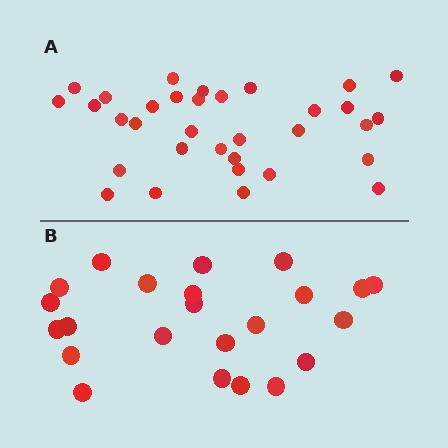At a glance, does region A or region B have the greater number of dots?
Region A (the top region) has more dots.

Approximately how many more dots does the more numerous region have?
Region A has roughly 10 or so more dots than region B.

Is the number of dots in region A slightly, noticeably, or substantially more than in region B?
Region A has noticeably more, but not dramatically so. The ratio is roughly 1.4 to 1.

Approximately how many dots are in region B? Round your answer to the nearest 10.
About 20 dots. (The exact count is 23, which rounds to 20.)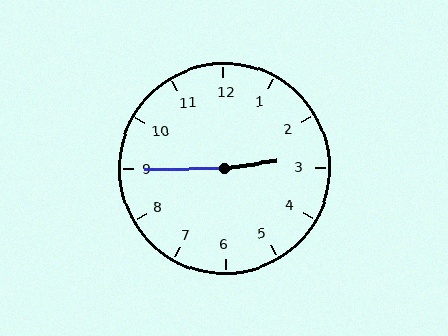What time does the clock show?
2:45.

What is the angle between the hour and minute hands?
Approximately 172 degrees.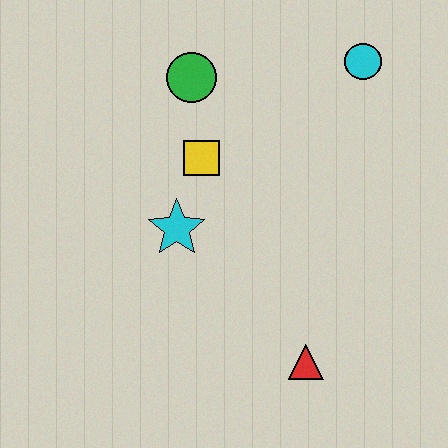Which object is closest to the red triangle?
The cyan star is closest to the red triangle.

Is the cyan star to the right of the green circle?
No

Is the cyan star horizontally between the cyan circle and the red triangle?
No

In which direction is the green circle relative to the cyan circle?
The green circle is to the left of the cyan circle.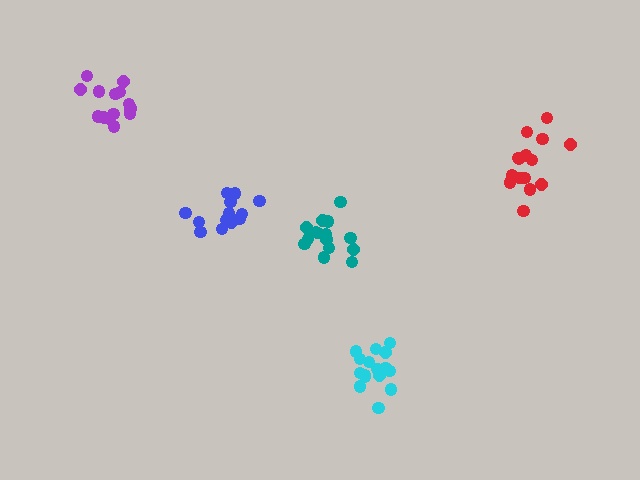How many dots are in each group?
Group 1: 15 dots, Group 2: 13 dots, Group 3: 15 dots, Group 4: 16 dots, Group 5: 15 dots (74 total).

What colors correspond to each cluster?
The clusters are colored: teal, blue, red, cyan, purple.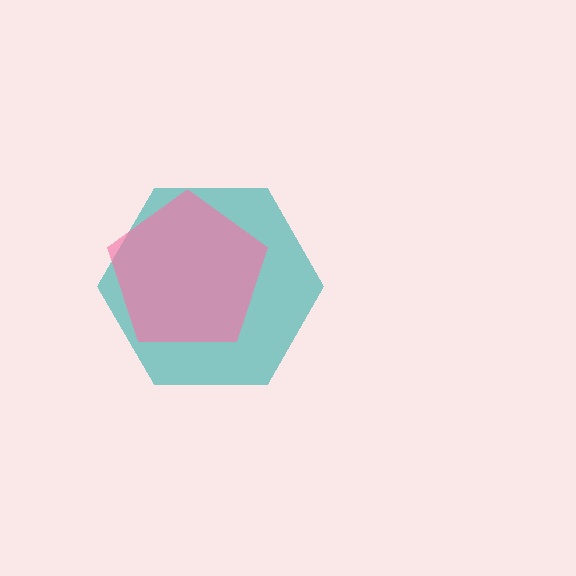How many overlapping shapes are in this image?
There are 2 overlapping shapes in the image.